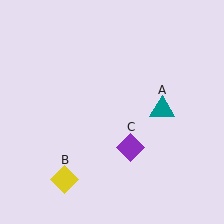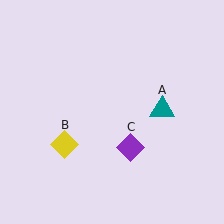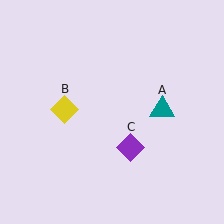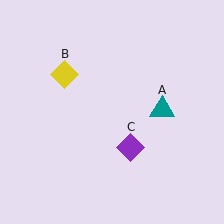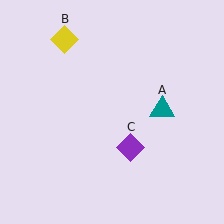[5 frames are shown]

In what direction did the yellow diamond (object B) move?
The yellow diamond (object B) moved up.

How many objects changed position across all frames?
1 object changed position: yellow diamond (object B).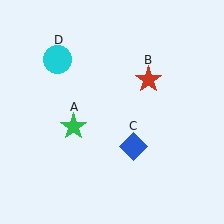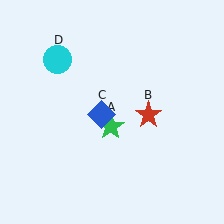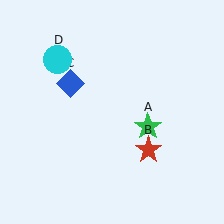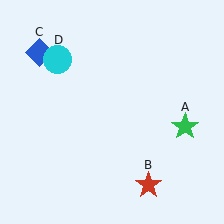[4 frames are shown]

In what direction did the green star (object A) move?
The green star (object A) moved right.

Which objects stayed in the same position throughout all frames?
Cyan circle (object D) remained stationary.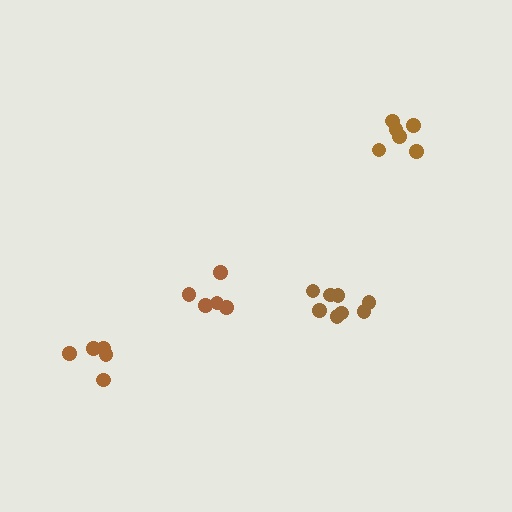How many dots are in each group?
Group 1: 8 dots, Group 2: 5 dots, Group 3: 5 dots, Group 4: 6 dots (24 total).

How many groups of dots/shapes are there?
There are 4 groups.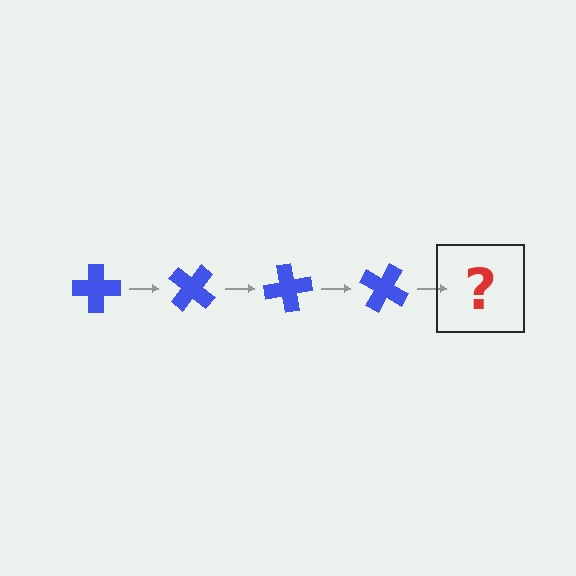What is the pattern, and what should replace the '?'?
The pattern is that the cross rotates 40 degrees each step. The '?' should be a blue cross rotated 160 degrees.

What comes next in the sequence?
The next element should be a blue cross rotated 160 degrees.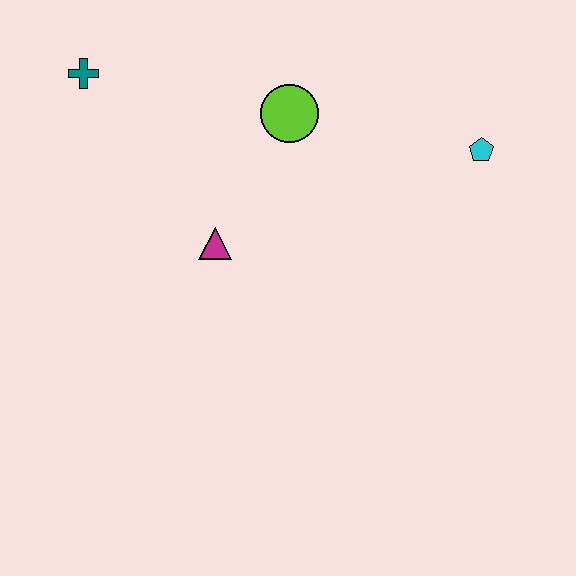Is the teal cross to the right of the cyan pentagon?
No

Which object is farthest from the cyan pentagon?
The teal cross is farthest from the cyan pentagon.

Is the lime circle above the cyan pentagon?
Yes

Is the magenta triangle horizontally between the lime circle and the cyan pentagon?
No